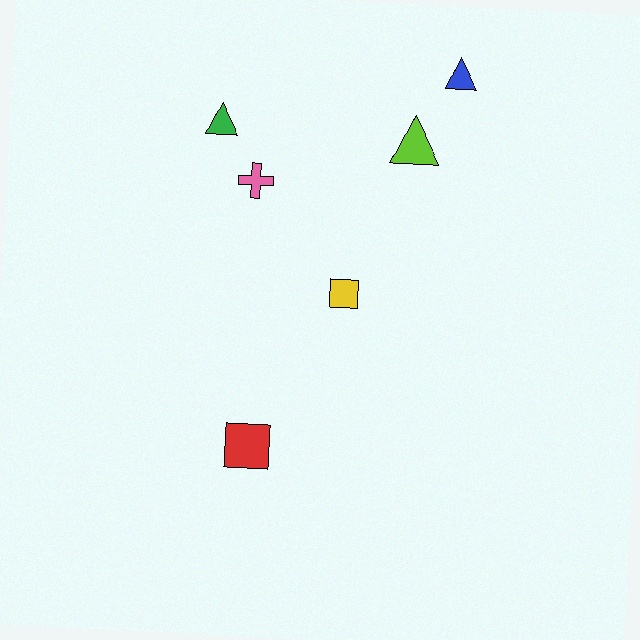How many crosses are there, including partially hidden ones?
There is 1 cross.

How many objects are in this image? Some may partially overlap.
There are 6 objects.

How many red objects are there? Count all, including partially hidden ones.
There is 1 red object.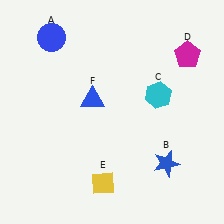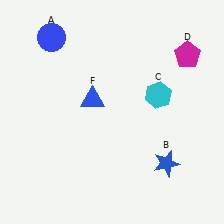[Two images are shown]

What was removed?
The yellow diamond (E) was removed in Image 2.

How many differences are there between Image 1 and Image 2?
There is 1 difference between the two images.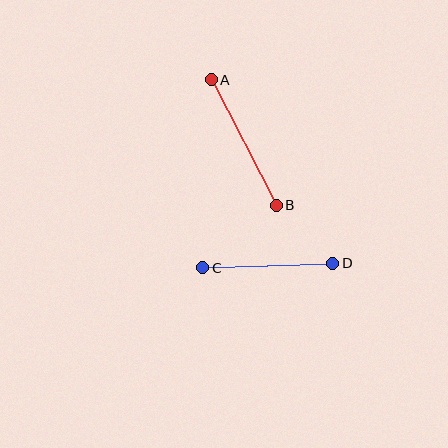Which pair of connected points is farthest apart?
Points A and B are farthest apart.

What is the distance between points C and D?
The distance is approximately 130 pixels.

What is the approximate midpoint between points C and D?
The midpoint is at approximately (268, 266) pixels.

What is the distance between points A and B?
The distance is approximately 142 pixels.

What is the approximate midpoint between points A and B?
The midpoint is at approximately (244, 143) pixels.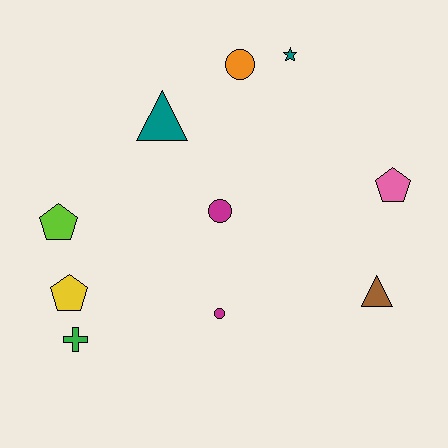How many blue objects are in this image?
There are no blue objects.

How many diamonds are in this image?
There are no diamonds.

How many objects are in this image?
There are 10 objects.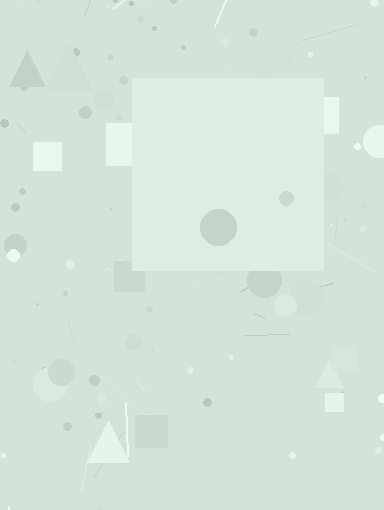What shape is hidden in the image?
A square is hidden in the image.